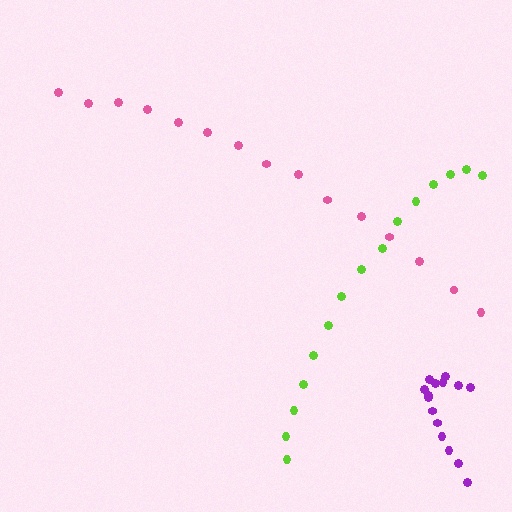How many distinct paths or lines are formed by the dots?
There are 3 distinct paths.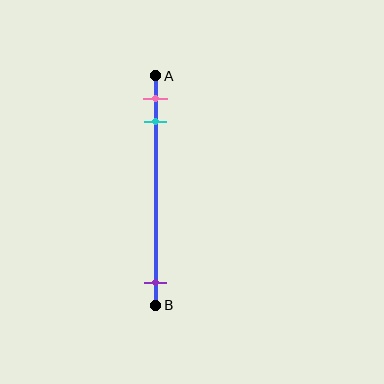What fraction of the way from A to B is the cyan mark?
The cyan mark is approximately 20% (0.2) of the way from A to B.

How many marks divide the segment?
There are 3 marks dividing the segment.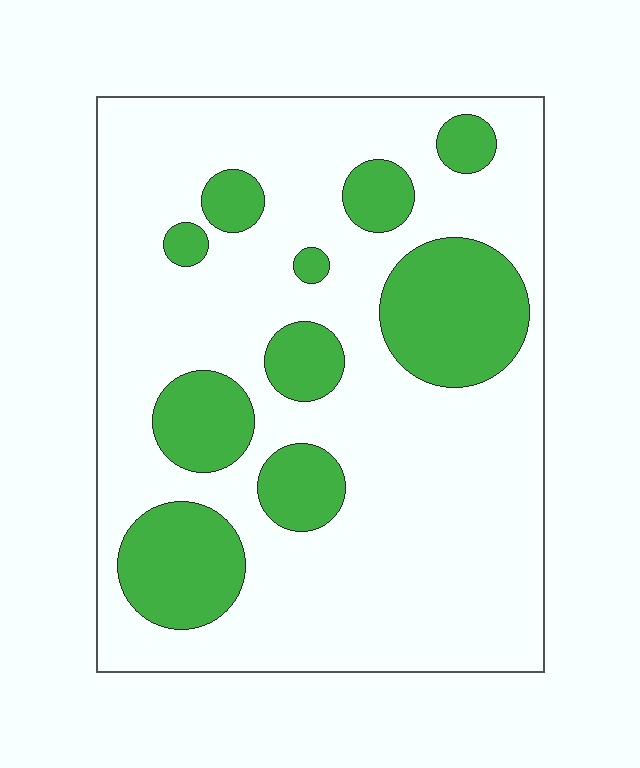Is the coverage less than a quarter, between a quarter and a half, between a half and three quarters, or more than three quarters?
Less than a quarter.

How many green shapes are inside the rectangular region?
10.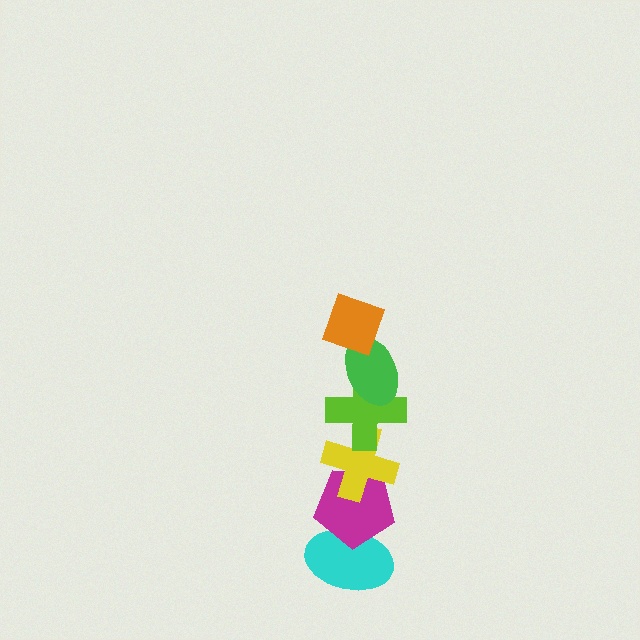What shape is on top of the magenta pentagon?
The yellow cross is on top of the magenta pentagon.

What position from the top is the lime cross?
The lime cross is 3rd from the top.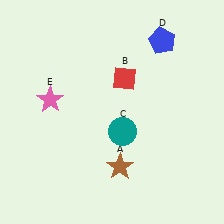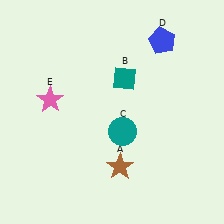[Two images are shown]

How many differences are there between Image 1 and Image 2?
There is 1 difference between the two images.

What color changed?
The diamond (B) changed from red in Image 1 to teal in Image 2.